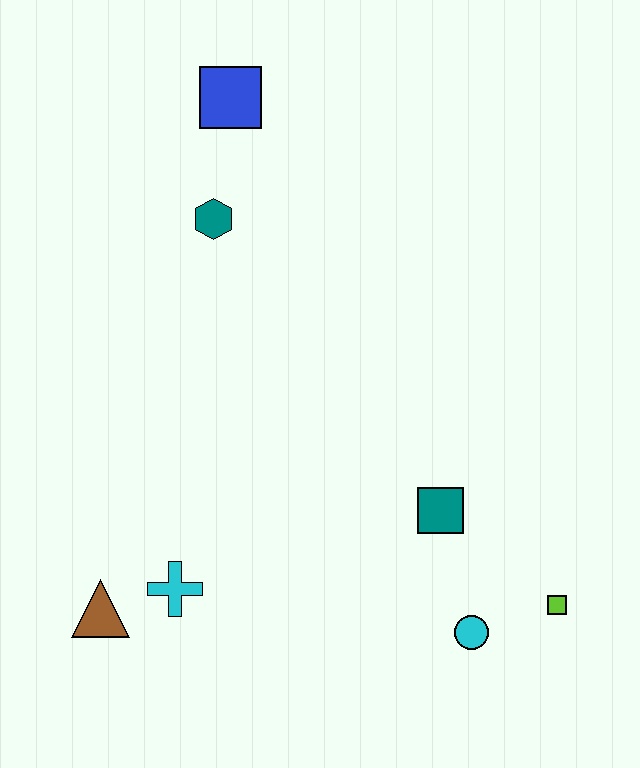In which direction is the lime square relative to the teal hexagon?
The lime square is below the teal hexagon.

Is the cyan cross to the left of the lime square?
Yes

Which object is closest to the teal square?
The cyan circle is closest to the teal square.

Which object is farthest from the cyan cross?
The blue square is farthest from the cyan cross.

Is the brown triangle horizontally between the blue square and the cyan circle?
No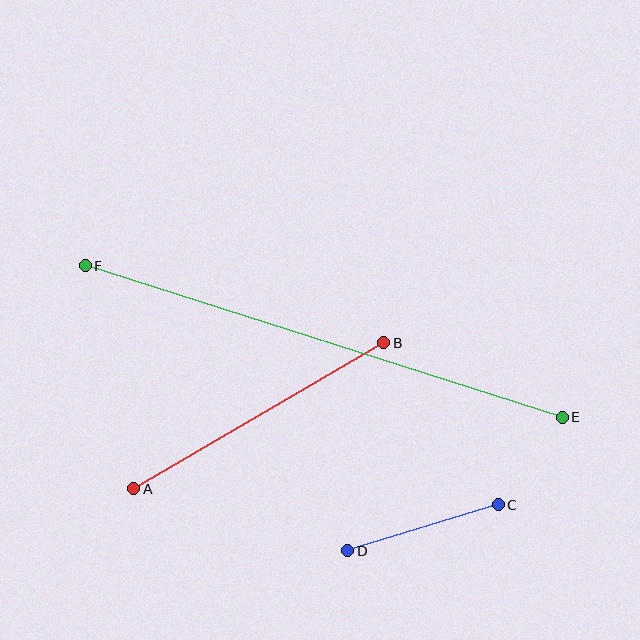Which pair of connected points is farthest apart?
Points E and F are farthest apart.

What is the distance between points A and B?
The distance is approximately 289 pixels.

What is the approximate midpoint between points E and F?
The midpoint is at approximately (324, 342) pixels.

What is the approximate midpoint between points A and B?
The midpoint is at approximately (259, 416) pixels.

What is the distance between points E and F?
The distance is approximately 500 pixels.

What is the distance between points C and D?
The distance is approximately 158 pixels.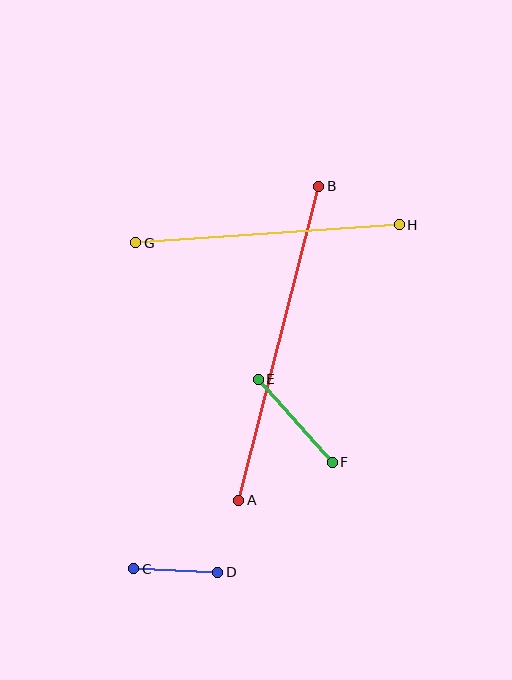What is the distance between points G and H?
The distance is approximately 264 pixels.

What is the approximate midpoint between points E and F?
The midpoint is at approximately (295, 421) pixels.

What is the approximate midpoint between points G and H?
The midpoint is at approximately (267, 234) pixels.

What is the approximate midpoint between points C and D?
The midpoint is at approximately (176, 571) pixels.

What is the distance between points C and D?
The distance is approximately 84 pixels.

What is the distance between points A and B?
The distance is approximately 324 pixels.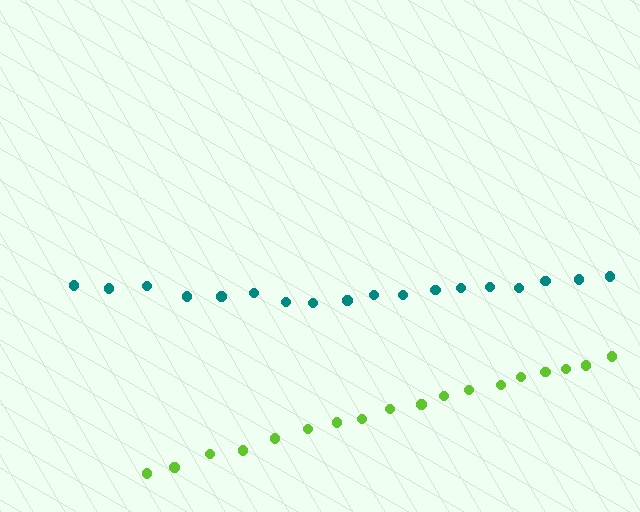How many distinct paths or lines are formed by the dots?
There are 2 distinct paths.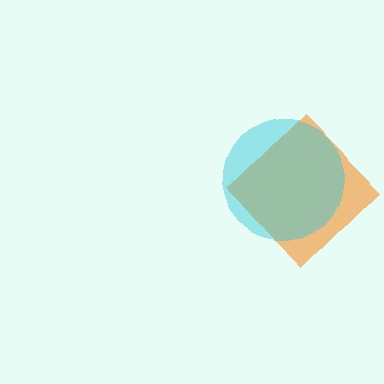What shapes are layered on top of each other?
The layered shapes are: an orange diamond, a cyan circle.